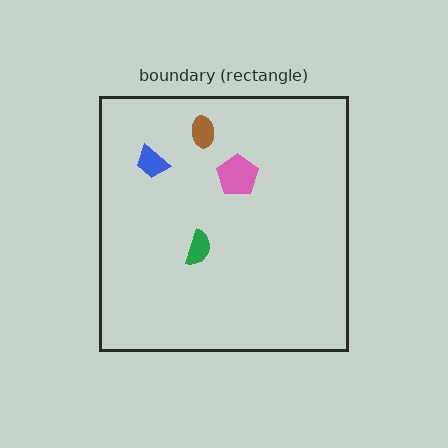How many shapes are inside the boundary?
4 inside, 0 outside.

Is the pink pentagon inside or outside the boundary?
Inside.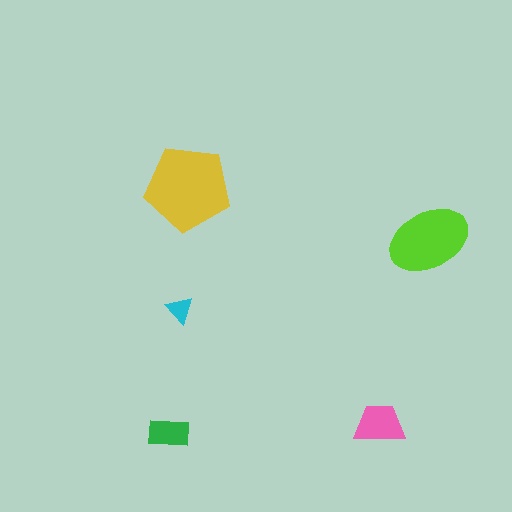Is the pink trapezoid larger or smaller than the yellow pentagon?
Smaller.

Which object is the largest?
The yellow pentagon.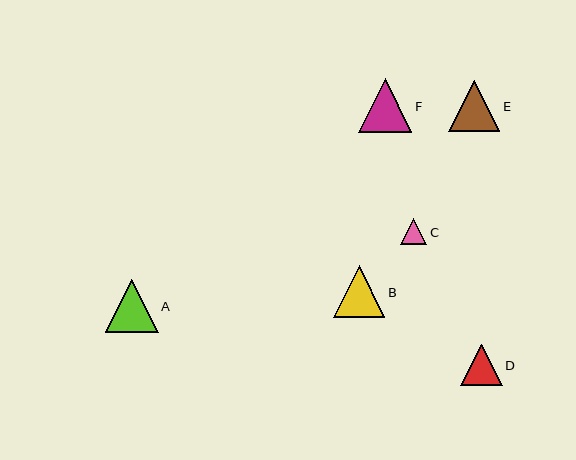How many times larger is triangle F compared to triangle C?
Triangle F is approximately 2.1 times the size of triangle C.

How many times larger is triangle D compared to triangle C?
Triangle D is approximately 1.6 times the size of triangle C.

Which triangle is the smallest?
Triangle C is the smallest with a size of approximately 26 pixels.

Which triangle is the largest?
Triangle A is the largest with a size of approximately 53 pixels.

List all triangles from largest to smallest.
From largest to smallest: A, F, B, E, D, C.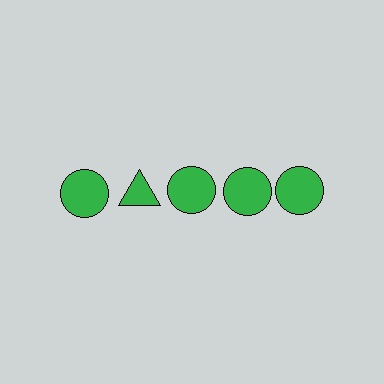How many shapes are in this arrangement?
There are 5 shapes arranged in a grid pattern.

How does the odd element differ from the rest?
It has a different shape: triangle instead of circle.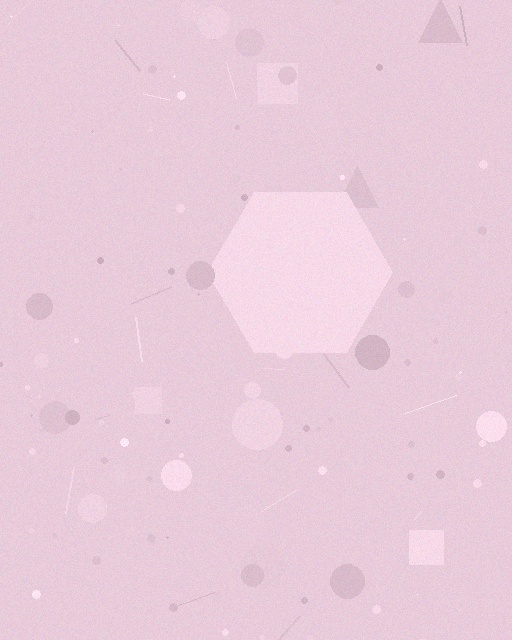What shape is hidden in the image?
A hexagon is hidden in the image.